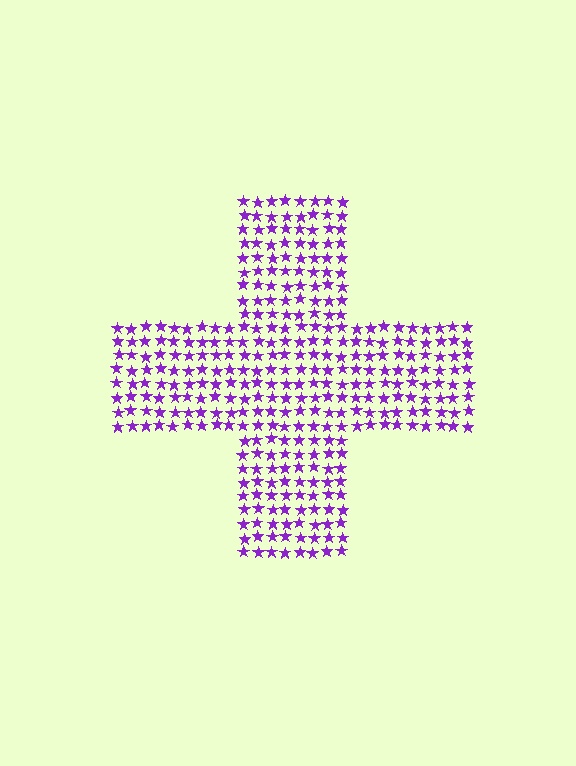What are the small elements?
The small elements are stars.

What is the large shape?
The large shape is a cross.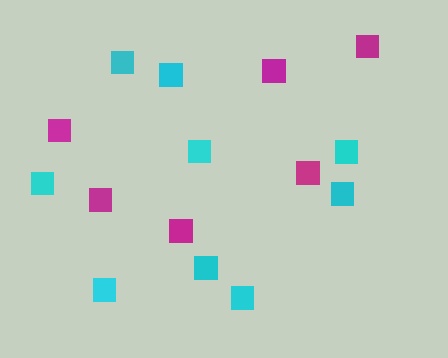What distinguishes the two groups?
There are 2 groups: one group of cyan squares (9) and one group of magenta squares (6).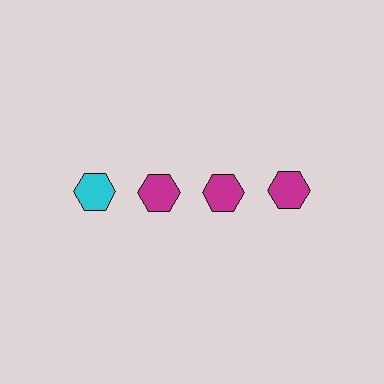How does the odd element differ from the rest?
It has a different color: cyan instead of magenta.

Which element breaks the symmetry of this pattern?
The cyan hexagon in the top row, leftmost column breaks the symmetry. All other shapes are magenta hexagons.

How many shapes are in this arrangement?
There are 4 shapes arranged in a grid pattern.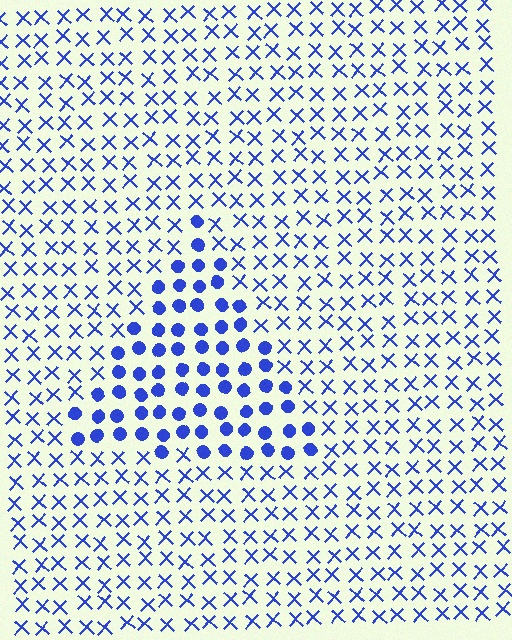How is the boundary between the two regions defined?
The boundary is defined by a change in element shape: circles inside vs. X marks outside. All elements share the same color and spacing.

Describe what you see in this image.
The image is filled with small blue elements arranged in a uniform grid. A triangle-shaped region contains circles, while the surrounding area contains X marks. The boundary is defined purely by the change in element shape.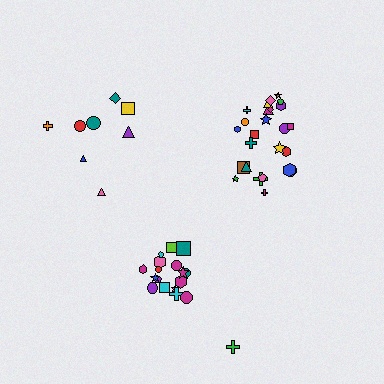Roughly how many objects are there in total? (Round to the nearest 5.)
Roughly 50 objects in total.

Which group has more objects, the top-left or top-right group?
The top-right group.